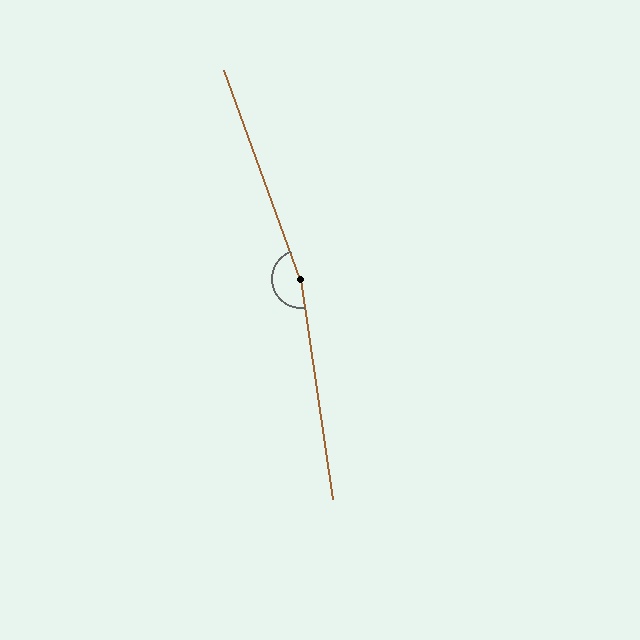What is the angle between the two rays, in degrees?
Approximately 168 degrees.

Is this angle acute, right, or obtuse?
It is obtuse.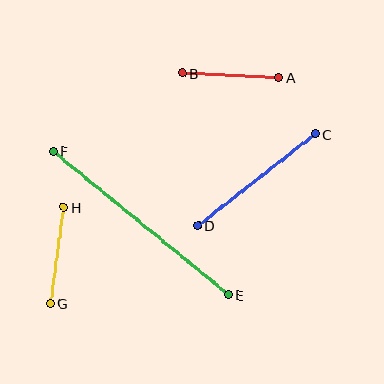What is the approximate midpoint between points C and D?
The midpoint is at approximately (256, 180) pixels.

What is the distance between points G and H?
The distance is approximately 97 pixels.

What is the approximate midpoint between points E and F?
The midpoint is at approximately (141, 223) pixels.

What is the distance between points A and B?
The distance is approximately 97 pixels.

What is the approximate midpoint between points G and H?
The midpoint is at approximately (57, 255) pixels.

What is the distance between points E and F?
The distance is approximately 226 pixels.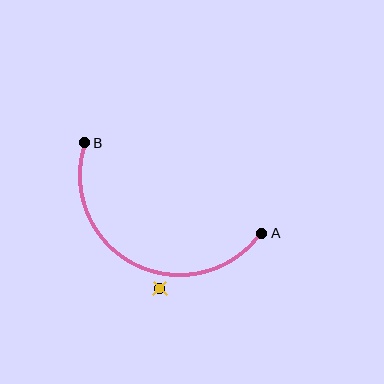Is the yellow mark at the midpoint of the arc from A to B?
No — the yellow mark does not lie on the arc at all. It sits slightly outside the curve.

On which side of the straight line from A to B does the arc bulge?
The arc bulges below the straight line connecting A and B.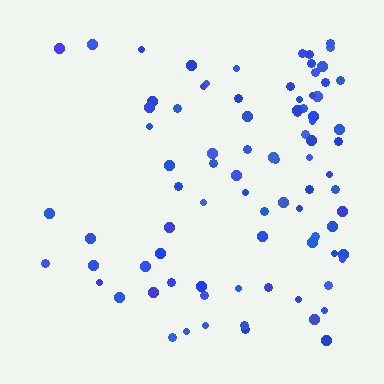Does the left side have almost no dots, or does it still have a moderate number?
Still a moderate number, just noticeably fewer than the right.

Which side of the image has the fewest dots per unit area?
The left.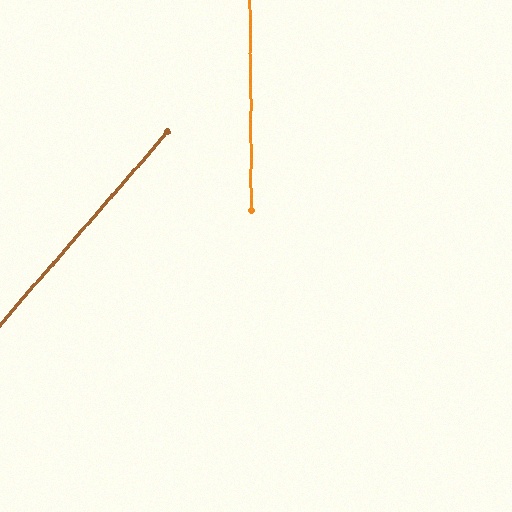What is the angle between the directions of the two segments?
Approximately 41 degrees.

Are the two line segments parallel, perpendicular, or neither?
Neither parallel nor perpendicular — they differ by about 41°.